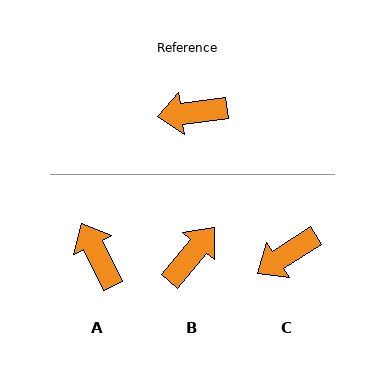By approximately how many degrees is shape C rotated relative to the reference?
Approximately 25 degrees counter-clockwise.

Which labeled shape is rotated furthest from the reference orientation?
B, about 137 degrees away.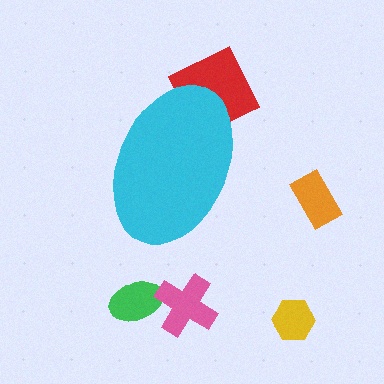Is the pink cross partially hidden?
No, the pink cross is fully visible.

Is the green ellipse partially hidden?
No, the green ellipse is fully visible.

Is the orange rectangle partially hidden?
No, the orange rectangle is fully visible.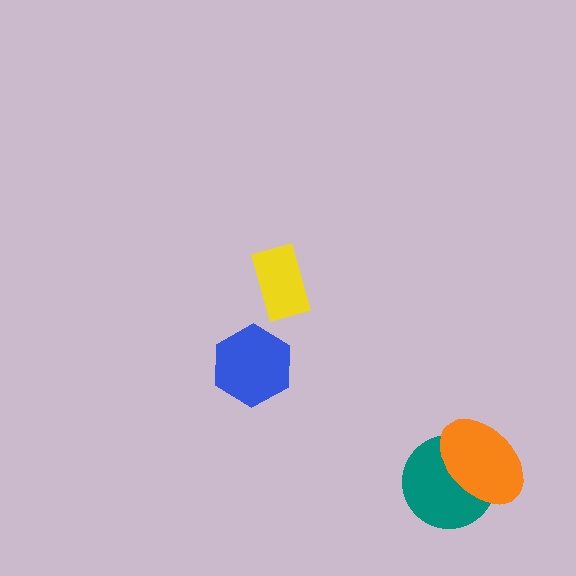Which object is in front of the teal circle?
The orange ellipse is in front of the teal circle.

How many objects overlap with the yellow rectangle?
0 objects overlap with the yellow rectangle.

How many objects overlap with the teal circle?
1 object overlaps with the teal circle.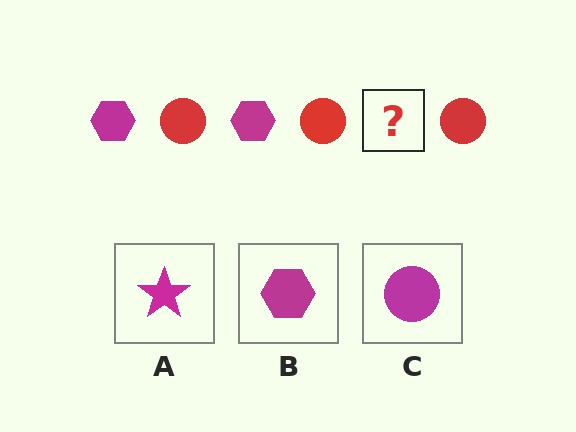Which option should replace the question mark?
Option B.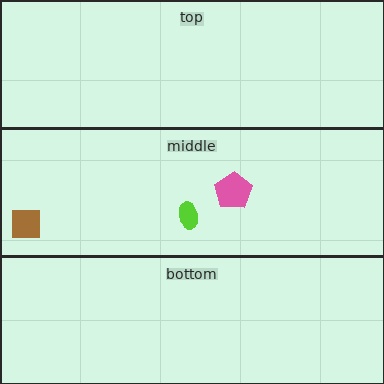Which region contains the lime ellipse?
The middle region.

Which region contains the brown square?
The middle region.